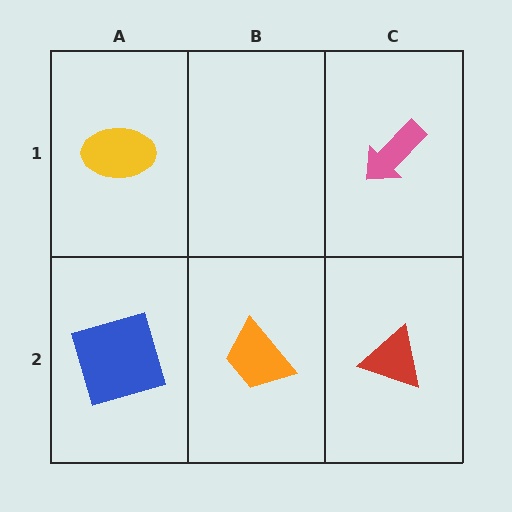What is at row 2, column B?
An orange trapezoid.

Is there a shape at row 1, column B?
No, that cell is empty.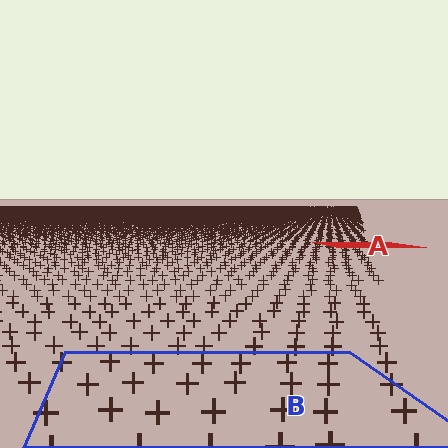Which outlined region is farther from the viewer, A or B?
Region A is farther from the viewer — the texture elements inside it appear smaller and more densely packed.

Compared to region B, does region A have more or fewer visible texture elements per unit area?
Region A has more texture elements per unit area — they are packed more densely because it is farther away.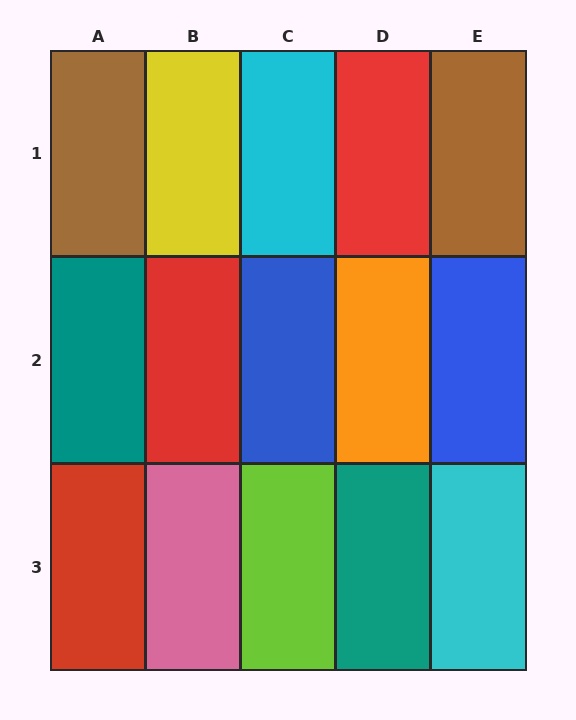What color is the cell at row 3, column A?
Red.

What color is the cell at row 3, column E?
Cyan.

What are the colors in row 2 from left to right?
Teal, red, blue, orange, blue.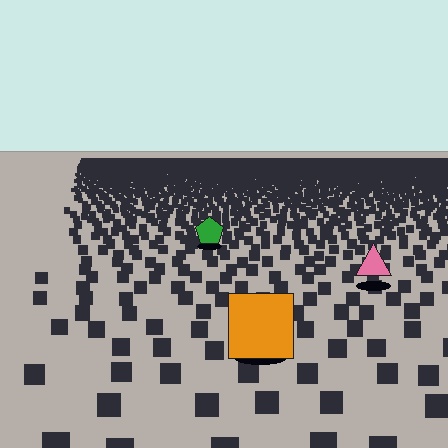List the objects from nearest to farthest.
From nearest to farthest: the orange square, the pink triangle, the green pentagon.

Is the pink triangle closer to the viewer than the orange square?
No. The orange square is closer — you can tell from the texture gradient: the ground texture is coarser near it.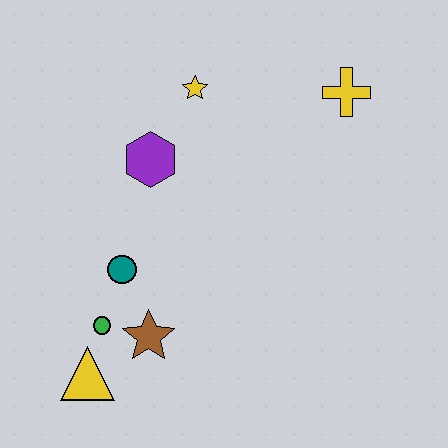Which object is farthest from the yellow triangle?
The yellow cross is farthest from the yellow triangle.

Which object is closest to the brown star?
The green circle is closest to the brown star.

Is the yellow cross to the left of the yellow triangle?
No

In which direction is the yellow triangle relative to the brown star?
The yellow triangle is to the left of the brown star.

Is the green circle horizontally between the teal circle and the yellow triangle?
Yes